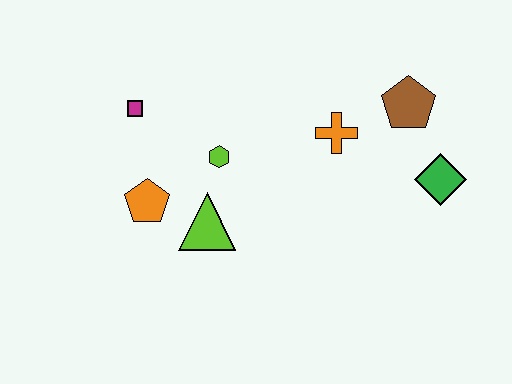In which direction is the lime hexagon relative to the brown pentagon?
The lime hexagon is to the left of the brown pentagon.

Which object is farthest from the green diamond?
The magenta square is farthest from the green diamond.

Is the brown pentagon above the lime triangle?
Yes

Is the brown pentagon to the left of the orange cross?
No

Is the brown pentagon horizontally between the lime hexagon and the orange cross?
No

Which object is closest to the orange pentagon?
The lime triangle is closest to the orange pentagon.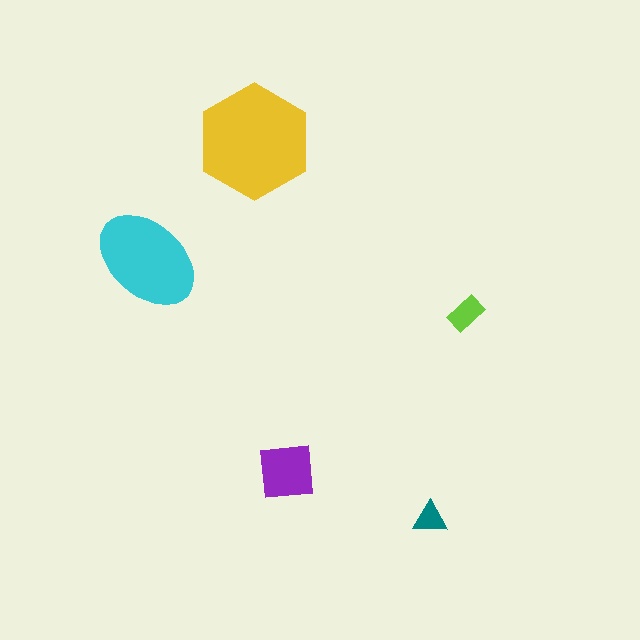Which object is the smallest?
The teal triangle.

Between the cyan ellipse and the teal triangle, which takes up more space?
The cyan ellipse.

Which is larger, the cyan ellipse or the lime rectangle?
The cyan ellipse.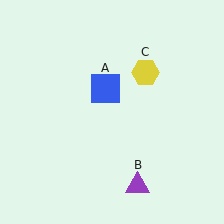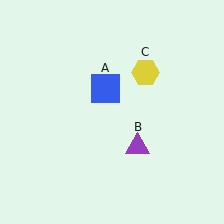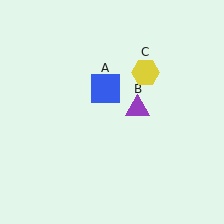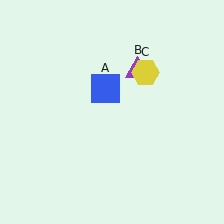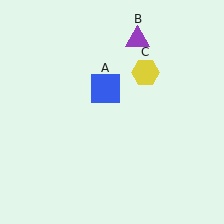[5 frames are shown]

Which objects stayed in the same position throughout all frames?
Blue square (object A) and yellow hexagon (object C) remained stationary.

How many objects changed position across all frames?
1 object changed position: purple triangle (object B).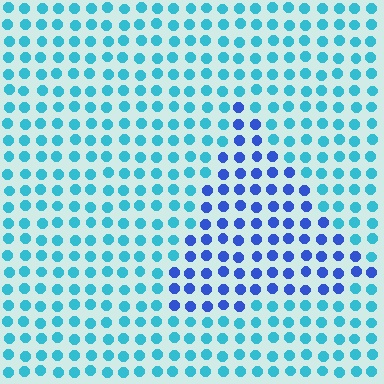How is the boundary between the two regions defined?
The boundary is defined purely by a slight shift in hue (about 40 degrees). Spacing, size, and orientation are identical on both sides.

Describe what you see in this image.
The image is filled with small cyan elements in a uniform arrangement. A triangle-shaped region is visible where the elements are tinted to a slightly different hue, forming a subtle color boundary.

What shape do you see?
I see a triangle.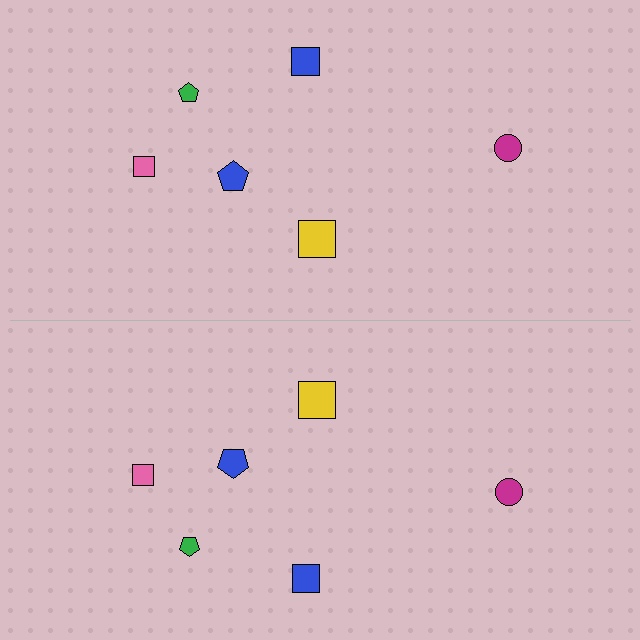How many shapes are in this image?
There are 12 shapes in this image.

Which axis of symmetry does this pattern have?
The pattern has a horizontal axis of symmetry running through the center of the image.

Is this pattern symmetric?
Yes, this pattern has bilateral (reflection) symmetry.